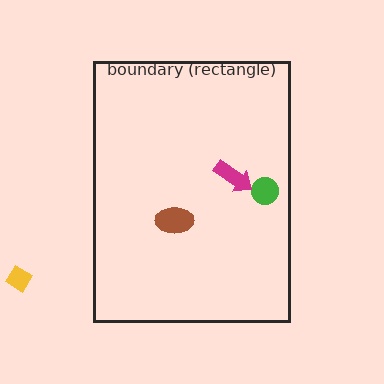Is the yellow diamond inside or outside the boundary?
Outside.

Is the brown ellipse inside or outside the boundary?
Inside.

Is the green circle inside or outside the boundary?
Inside.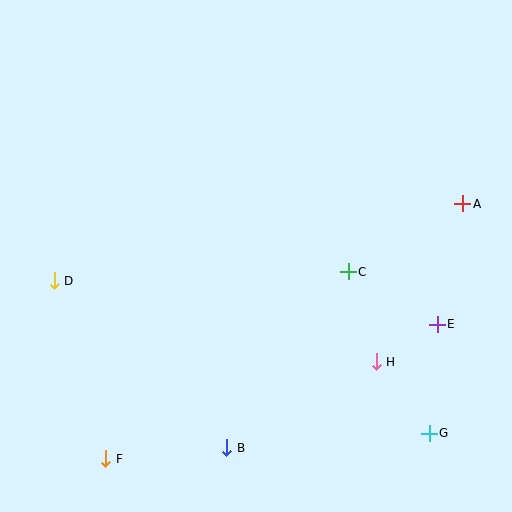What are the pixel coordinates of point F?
Point F is at (106, 459).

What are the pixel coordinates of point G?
Point G is at (429, 433).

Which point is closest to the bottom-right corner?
Point G is closest to the bottom-right corner.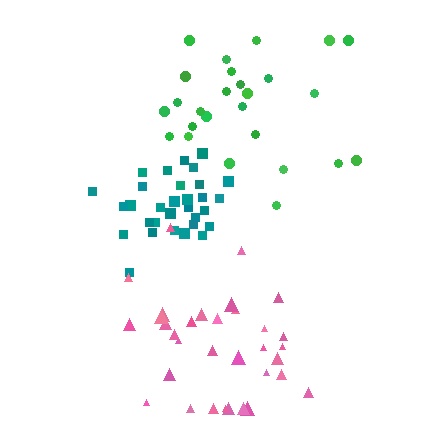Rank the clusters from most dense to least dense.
teal, pink, green.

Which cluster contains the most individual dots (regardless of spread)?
Pink (33).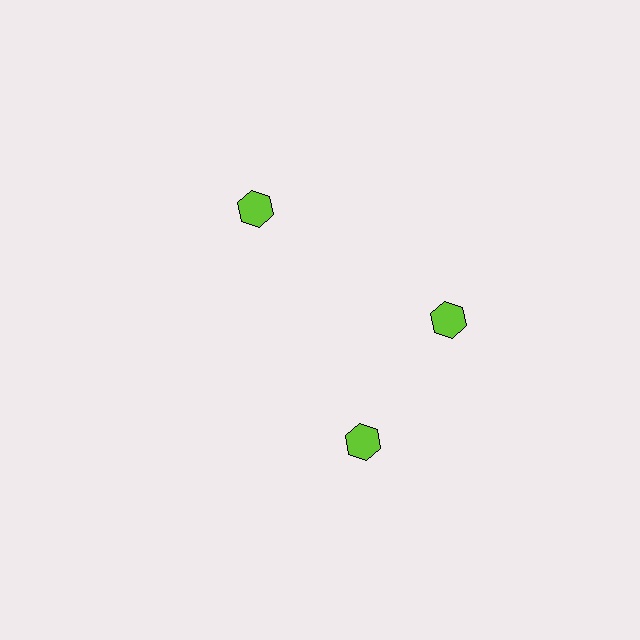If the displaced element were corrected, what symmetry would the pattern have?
It would have 3-fold rotational symmetry — the pattern would map onto itself every 120 degrees.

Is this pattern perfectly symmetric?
No. The 3 lime hexagons are arranged in a ring, but one element near the 7 o'clock position is rotated out of alignment along the ring, breaking the 3-fold rotational symmetry.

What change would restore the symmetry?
The symmetry would be restored by rotating it back into even spacing with its neighbors so that all 3 hexagons sit at equal angles and equal distance from the center.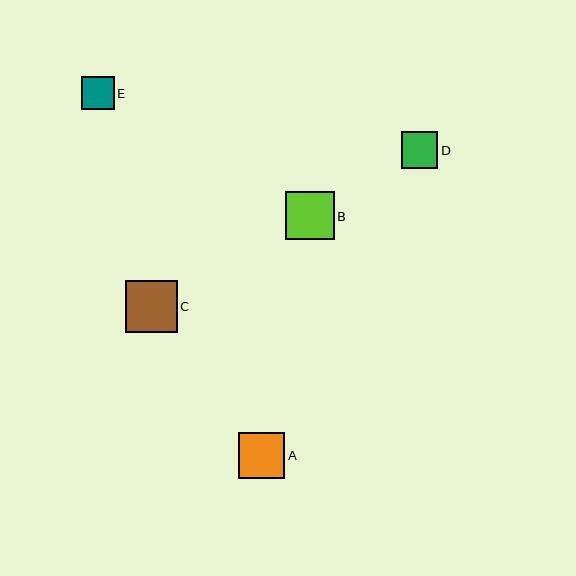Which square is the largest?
Square C is the largest with a size of approximately 51 pixels.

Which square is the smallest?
Square E is the smallest with a size of approximately 32 pixels.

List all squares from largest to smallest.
From largest to smallest: C, B, A, D, E.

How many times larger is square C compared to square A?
Square C is approximately 1.1 times the size of square A.